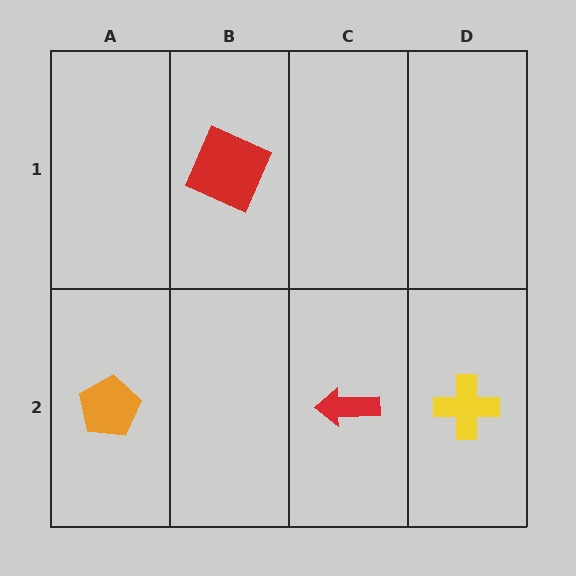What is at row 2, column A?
An orange pentagon.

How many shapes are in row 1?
1 shape.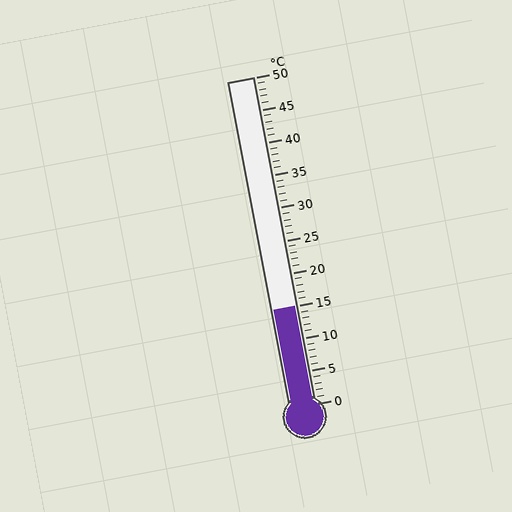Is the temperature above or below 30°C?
The temperature is below 30°C.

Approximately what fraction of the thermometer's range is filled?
The thermometer is filled to approximately 30% of its range.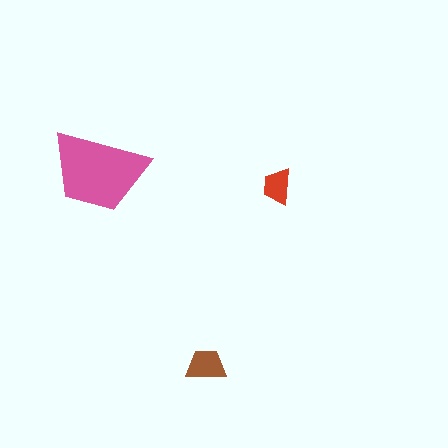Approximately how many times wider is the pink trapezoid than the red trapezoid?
About 2.5 times wider.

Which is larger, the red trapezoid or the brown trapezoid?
The brown one.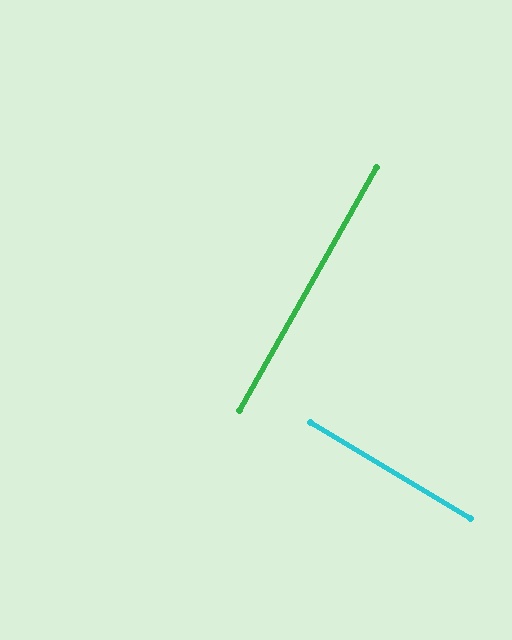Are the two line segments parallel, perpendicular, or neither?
Perpendicular — they meet at approximately 88°.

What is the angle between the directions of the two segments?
Approximately 88 degrees.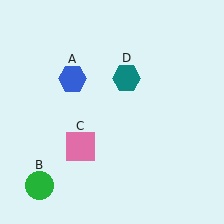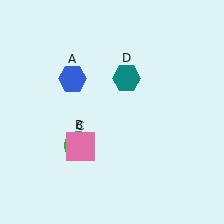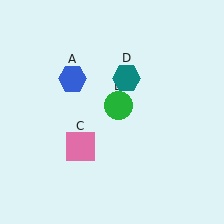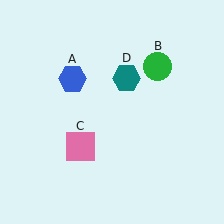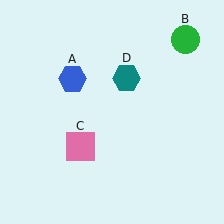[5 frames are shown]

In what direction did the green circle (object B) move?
The green circle (object B) moved up and to the right.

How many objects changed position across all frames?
1 object changed position: green circle (object B).